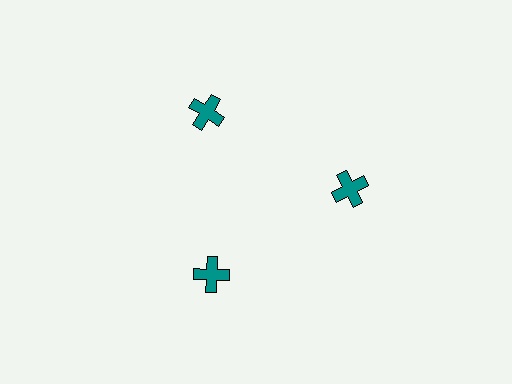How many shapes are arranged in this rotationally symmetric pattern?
There are 3 shapes, arranged in 3 groups of 1.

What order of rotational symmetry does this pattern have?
This pattern has 3-fold rotational symmetry.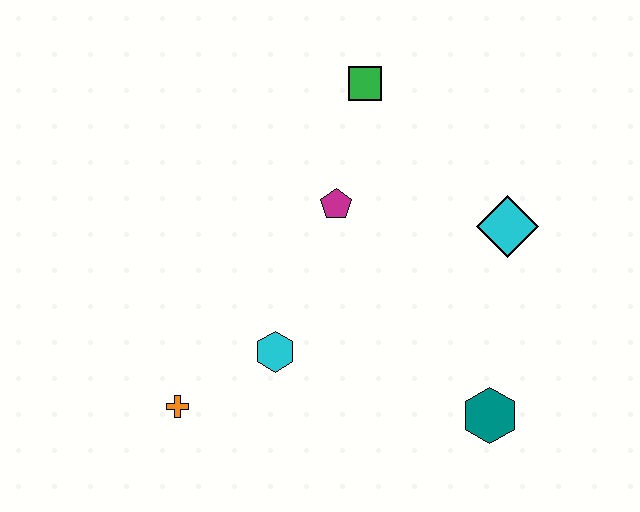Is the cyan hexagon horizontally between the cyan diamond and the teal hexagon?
No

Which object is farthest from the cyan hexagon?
The green square is farthest from the cyan hexagon.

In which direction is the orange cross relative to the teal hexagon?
The orange cross is to the left of the teal hexagon.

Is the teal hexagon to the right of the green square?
Yes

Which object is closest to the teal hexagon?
The cyan diamond is closest to the teal hexagon.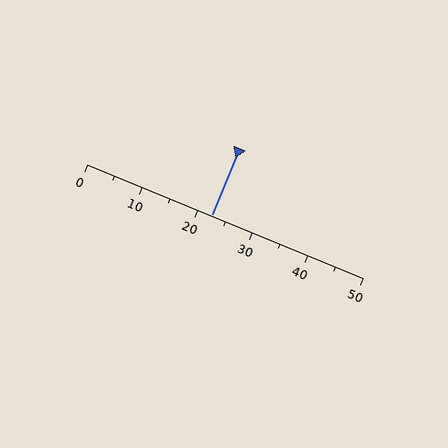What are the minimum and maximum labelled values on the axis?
The axis runs from 0 to 50.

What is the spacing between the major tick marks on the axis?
The major ticks are spaced 10 apart.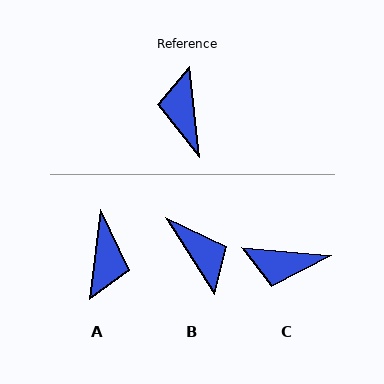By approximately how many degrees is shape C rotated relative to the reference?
Approximately 78 degrees counter-clockwise.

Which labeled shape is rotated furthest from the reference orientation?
A, about 167 degrees away.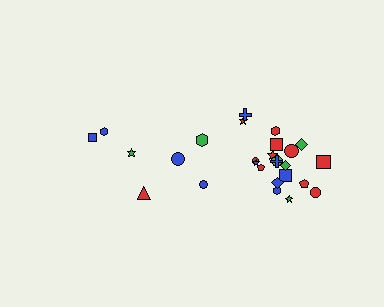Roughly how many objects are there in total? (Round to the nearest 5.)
Roughly 25 objects in total.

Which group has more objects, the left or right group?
The right group.